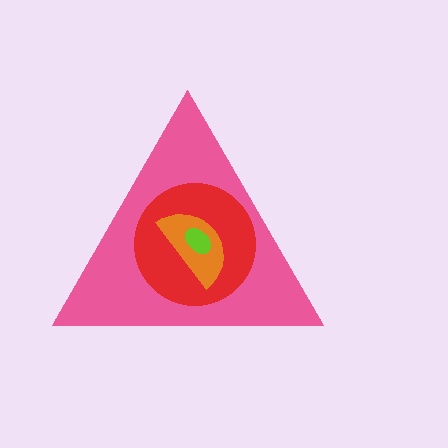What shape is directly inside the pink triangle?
The red circle.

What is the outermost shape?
The pink triangle.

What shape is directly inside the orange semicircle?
The lime ellipse.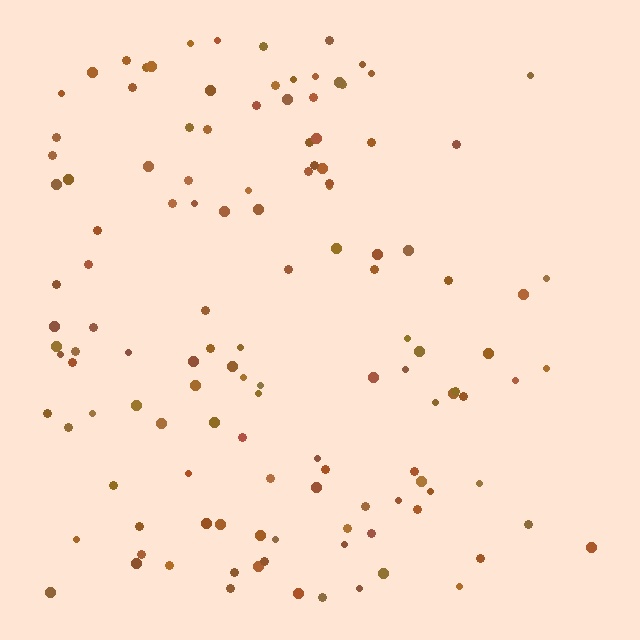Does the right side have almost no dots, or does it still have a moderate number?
Still a moderate number, just noticeably fewer than the left.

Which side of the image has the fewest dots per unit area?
The right.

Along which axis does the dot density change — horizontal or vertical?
Horizontal.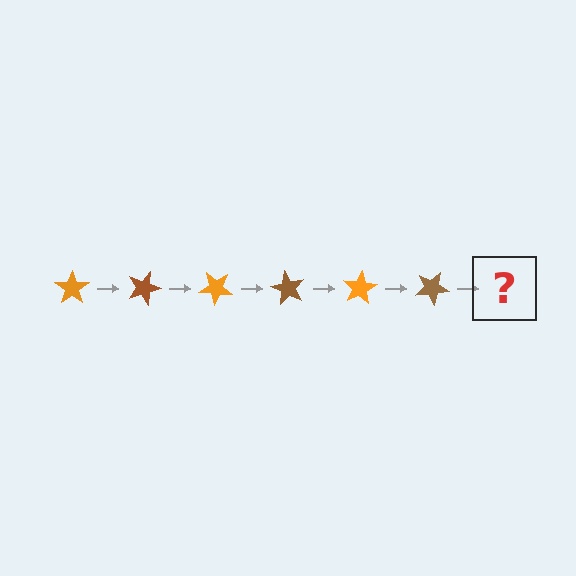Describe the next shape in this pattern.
It should be an orange star, rotated 120 degrees from the start.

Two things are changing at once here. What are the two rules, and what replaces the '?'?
The two rules are that it rotates 20 degrees each step and the color cycles through orange and brown. The '?' should be an orange star, rotated 120 degrees from the start.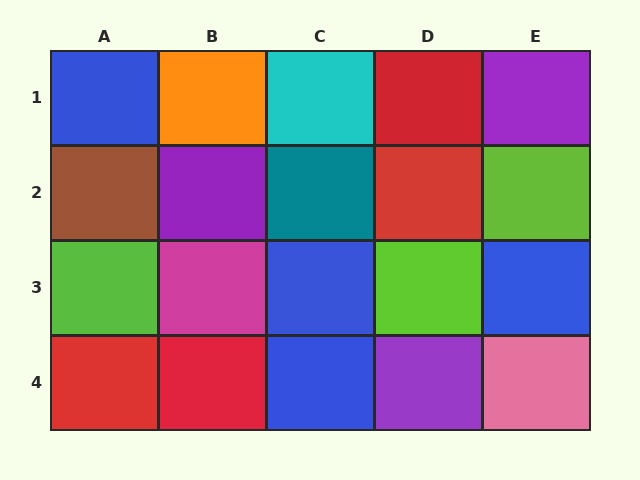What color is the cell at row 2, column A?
Brown.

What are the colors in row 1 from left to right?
Blue, orange, cyan, red, purple.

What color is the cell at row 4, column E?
Pink.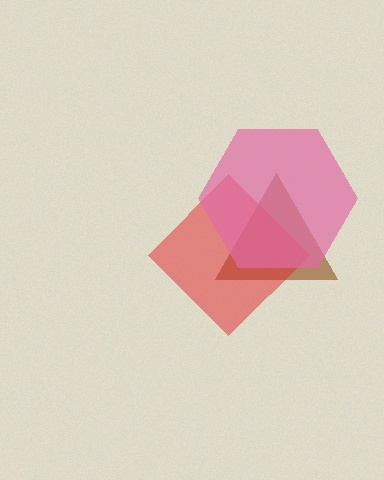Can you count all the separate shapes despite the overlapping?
Yes, there are 3 separate shapes.